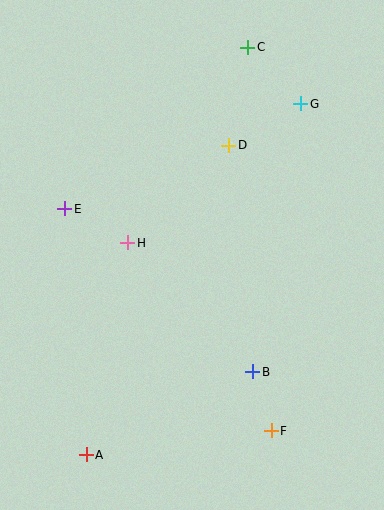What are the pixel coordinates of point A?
Point A is at (86, 455).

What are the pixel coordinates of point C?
Point C is at (248, 47).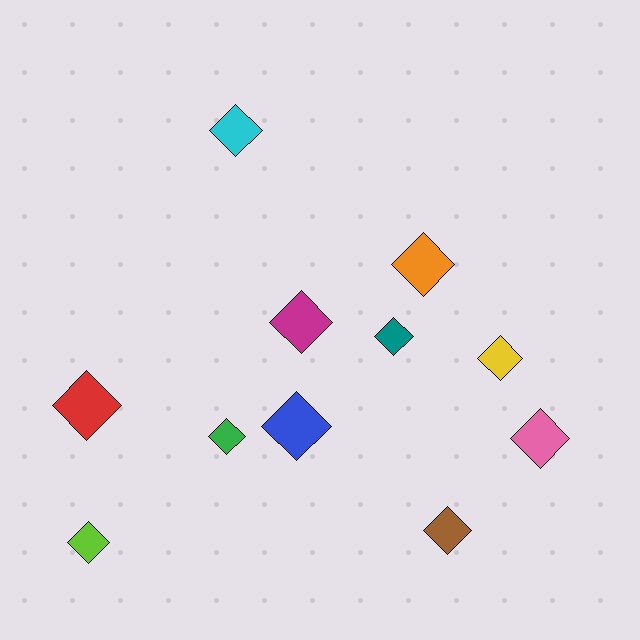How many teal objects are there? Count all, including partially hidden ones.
There is 1 teal object.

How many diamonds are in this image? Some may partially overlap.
There are 11 diamonds.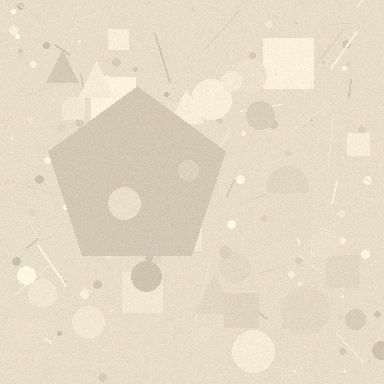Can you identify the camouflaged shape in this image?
The camouflaged shape is a pentagon.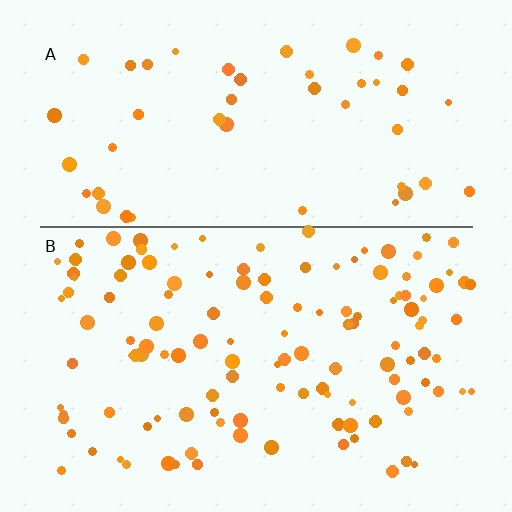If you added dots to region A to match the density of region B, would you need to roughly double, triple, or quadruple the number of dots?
Approximately triple.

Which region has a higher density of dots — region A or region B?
B (the bottom).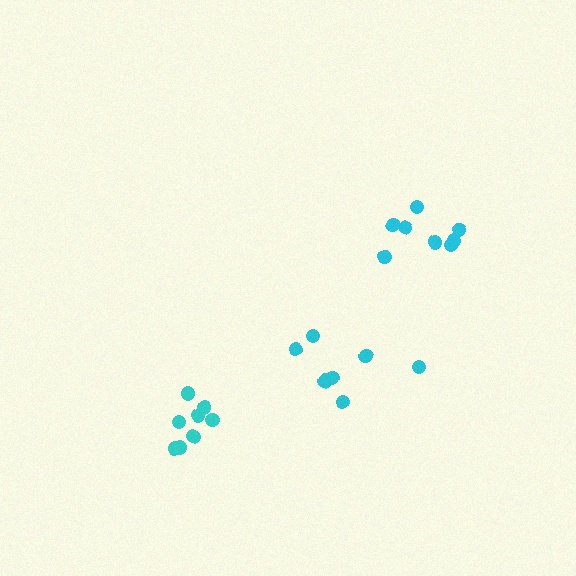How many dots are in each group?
Group 1: 8 dots, Group 2: 8 dots, Group 3: 8 dots (24 total).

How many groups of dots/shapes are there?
There are 3 groups.